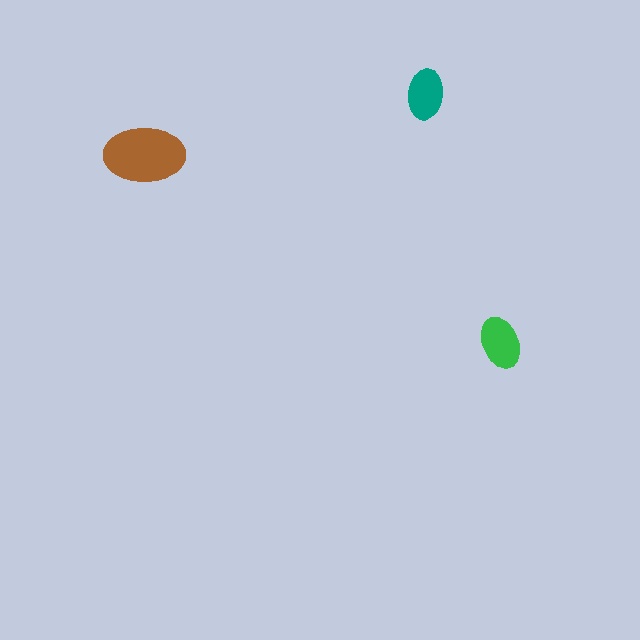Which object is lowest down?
The green ellipse is bottommost.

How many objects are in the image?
There are 3 objects in the image.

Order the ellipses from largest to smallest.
the brown one, the green one, the teal one.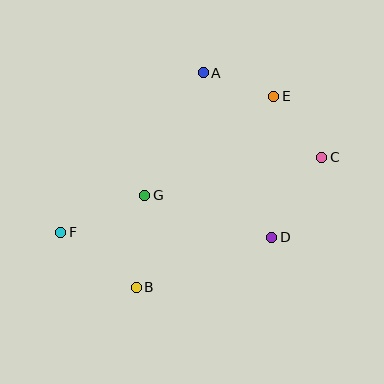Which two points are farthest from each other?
Points C and F are farthest from each other.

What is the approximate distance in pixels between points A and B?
The distance between A and B is approximately 225 pixels.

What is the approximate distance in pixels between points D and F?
The distance between D and F is approximately 211 pixels.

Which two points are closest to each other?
Points A and E are closest to each other.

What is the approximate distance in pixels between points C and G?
The distance between C and G is approximately 181 pixels.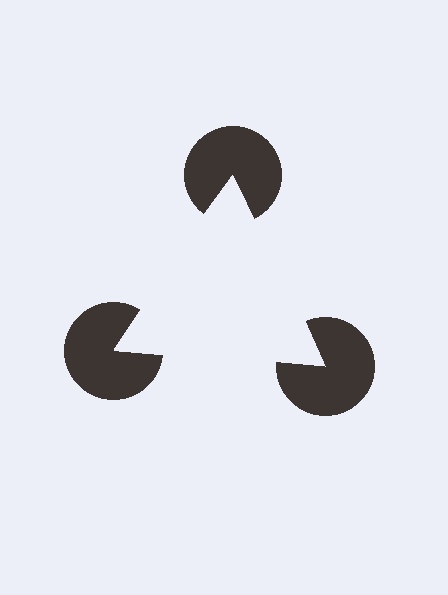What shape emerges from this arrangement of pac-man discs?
An illusory triangle — its edges are inferred from the aligned wedge cuts in the pac-man discs, not physically drawn.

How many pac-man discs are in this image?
There are 3 — one at each vertex of the illusory triangle.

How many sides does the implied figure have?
3 sides.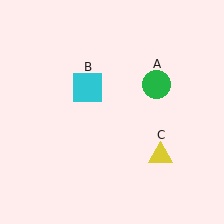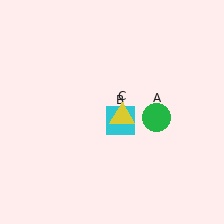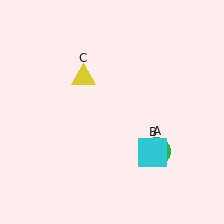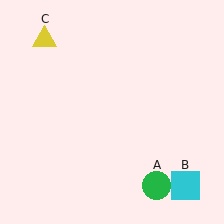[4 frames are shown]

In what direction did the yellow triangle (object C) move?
The yellow triangle (object C) moved up and to the left.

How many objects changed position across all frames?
3 objects changed position: green circle (object A), cyan square (object B), yellow triangle (object C).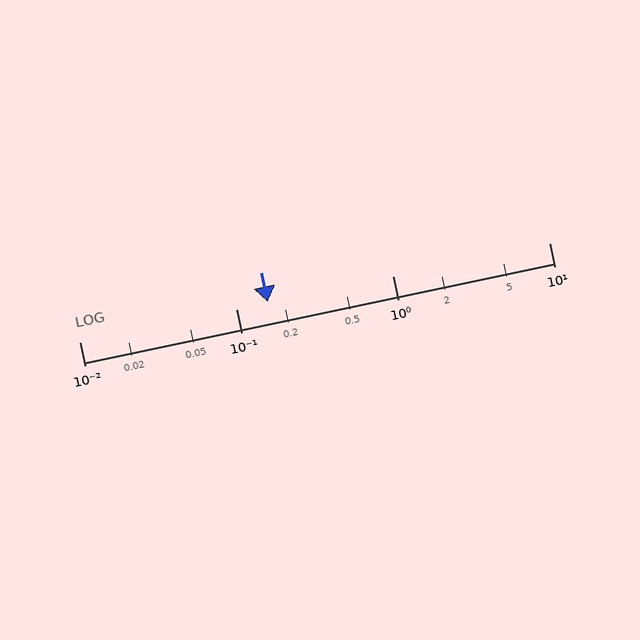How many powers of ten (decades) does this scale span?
The scale spans 3 decades, from 0.01 to 10.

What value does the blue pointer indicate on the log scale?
The pointer indicates approximately 0.16.